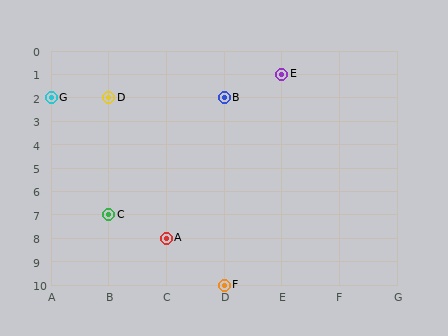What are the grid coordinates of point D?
Point D is at grid coordinates (B, 2).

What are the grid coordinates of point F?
Point F is at grid coordinates (D, 10).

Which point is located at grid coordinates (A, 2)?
Point G is at (A, 2).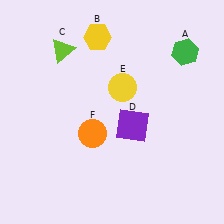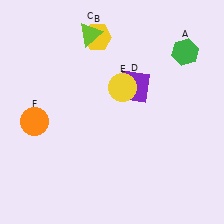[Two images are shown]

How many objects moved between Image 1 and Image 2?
3 objects moved between the two images.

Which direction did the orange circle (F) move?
The orange circle (F) moved left.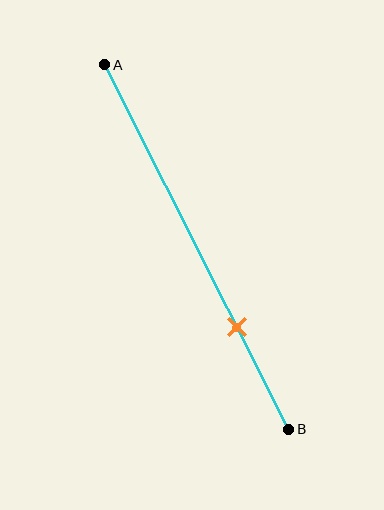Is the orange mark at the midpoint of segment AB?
No, the mark is at about 70% from A, not at the 50% midpoint.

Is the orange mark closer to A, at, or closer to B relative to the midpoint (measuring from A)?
The orange mark is closer to point B than the midpoint of segment AB.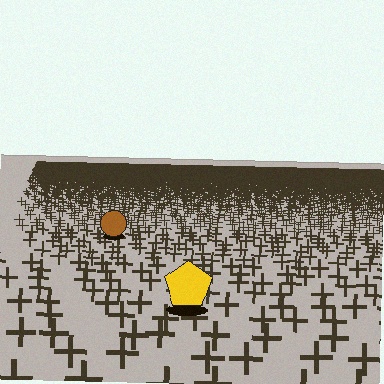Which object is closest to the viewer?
The yellow pentagon is closest. The texture marks near it are larger and more spread out.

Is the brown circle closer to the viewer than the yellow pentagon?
No. The yellow pentagon is closer — you can tell from the texture gradient: the ground texture is coarser near it.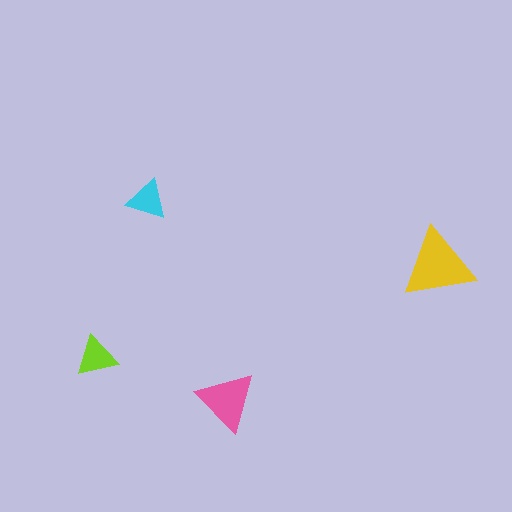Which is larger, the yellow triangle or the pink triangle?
The yellow one.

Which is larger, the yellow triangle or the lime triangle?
The yellow one.